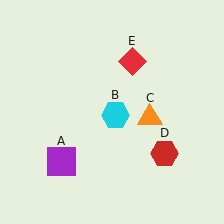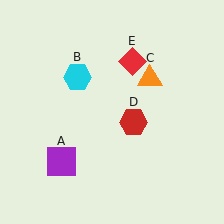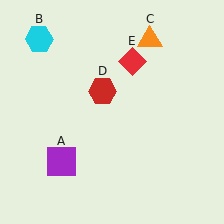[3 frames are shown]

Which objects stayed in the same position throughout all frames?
Purple square (object A) and red diamond (object E) remained stationary.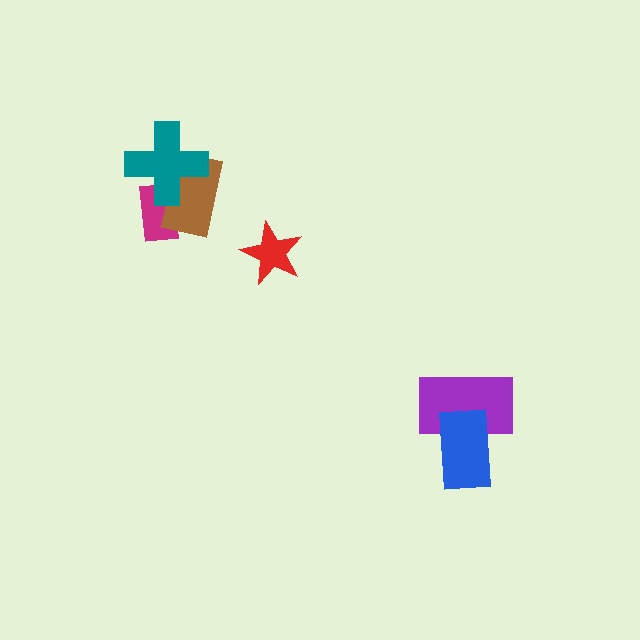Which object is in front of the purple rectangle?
The blue rectangle is in front of the purple rectangle.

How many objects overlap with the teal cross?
2 objects overlap with the teal cross.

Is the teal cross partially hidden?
No, no other shape covers it.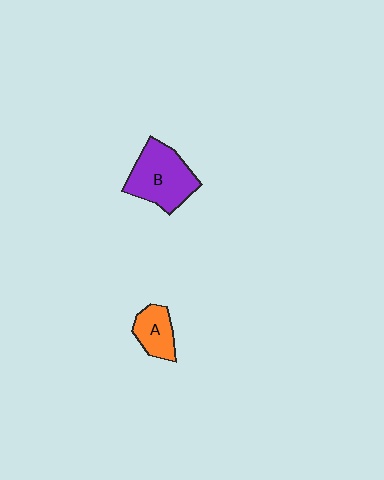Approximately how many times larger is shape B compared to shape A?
Approximately 1.9 times.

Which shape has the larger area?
Shape B (purple).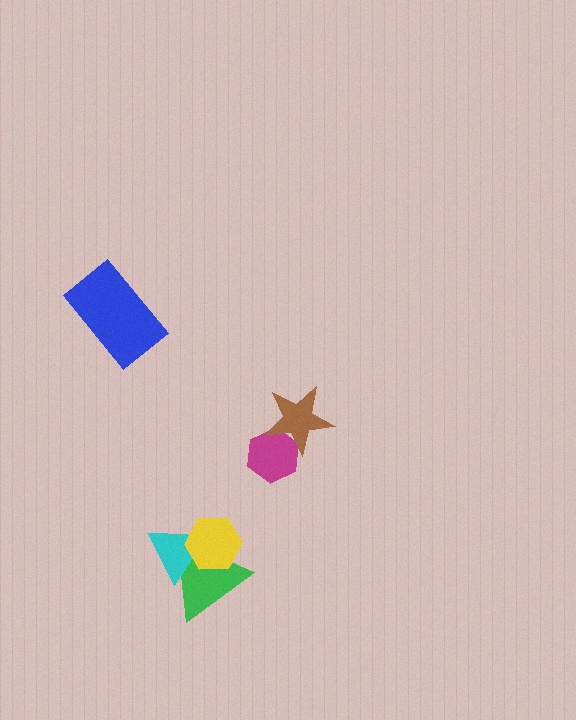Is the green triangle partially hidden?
Yes, it is partially covered by another shape.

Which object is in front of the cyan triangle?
The yellow hexagon is in front of the cyan triangle.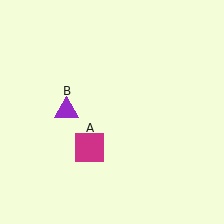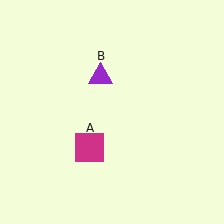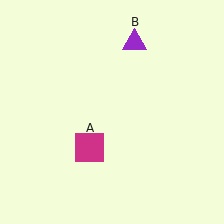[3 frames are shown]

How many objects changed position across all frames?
1 object changed position: purple triangle (object B).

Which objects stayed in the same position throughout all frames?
Magenta square (object A) remained stationary.